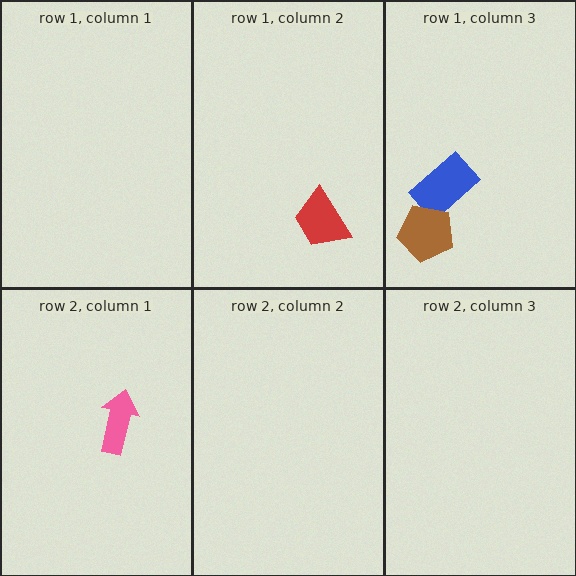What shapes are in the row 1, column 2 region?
The red trapezoid.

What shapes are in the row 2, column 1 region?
The pink arrow.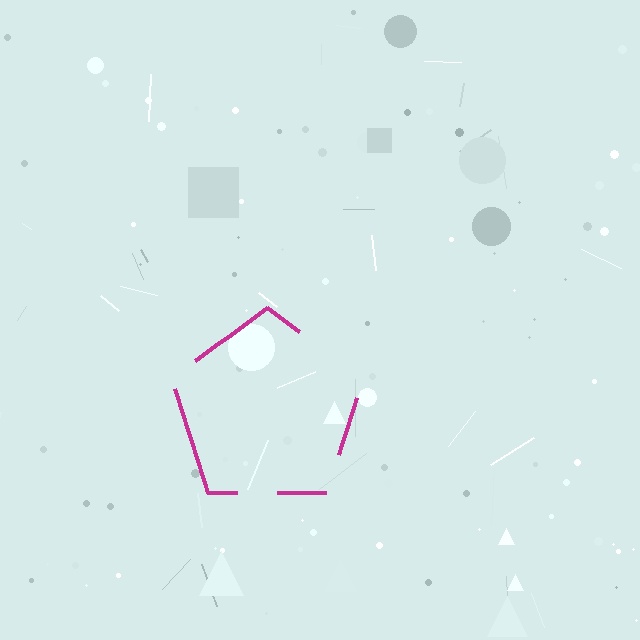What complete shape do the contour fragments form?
The contour fragments form a pentagon.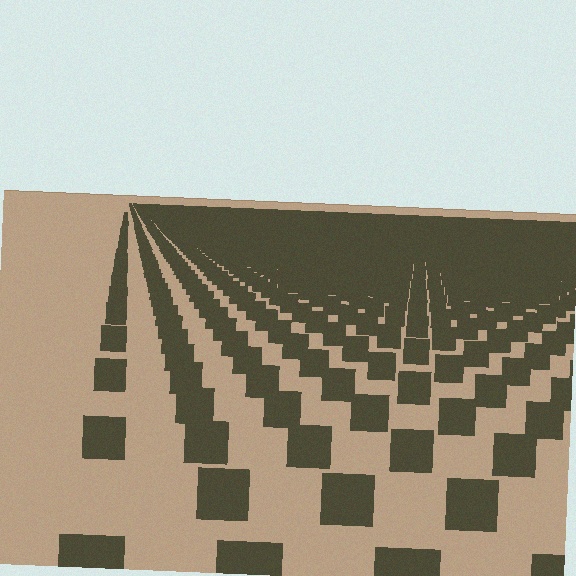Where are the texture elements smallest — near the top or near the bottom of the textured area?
Near the top.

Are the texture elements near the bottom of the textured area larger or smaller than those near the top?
Larger. Near the bottom, elements are closer to the viewer and appear at a bigger on-screen size.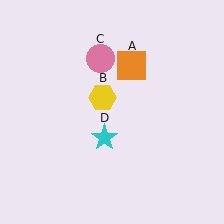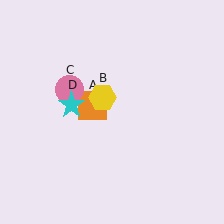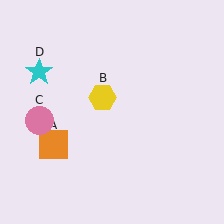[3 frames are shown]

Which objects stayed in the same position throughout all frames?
Yellow hexagon (object B) remained stationary.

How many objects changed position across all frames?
3 objects changed position: orange square (object A), pink circle (object C), cyan star (object D).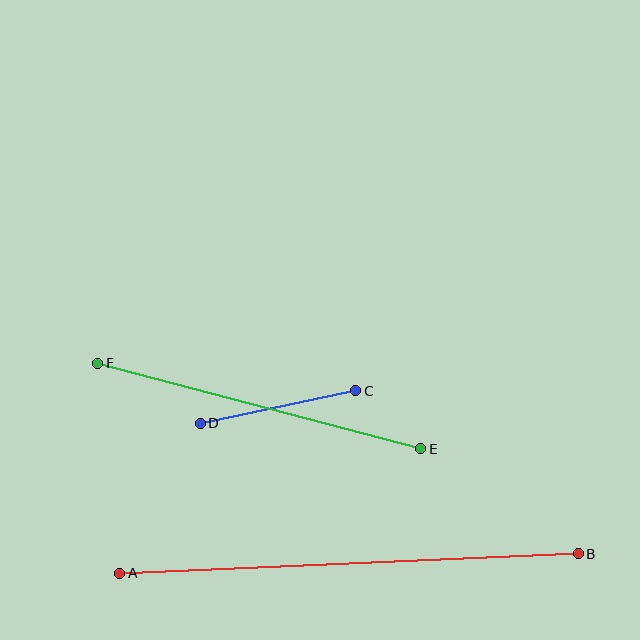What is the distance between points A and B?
The distance is approximately 459 pixels.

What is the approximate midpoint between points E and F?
The midpoint is at approximately (259, 406) pixels.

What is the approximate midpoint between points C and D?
The midpoint is at approximately (278, 407) pixels.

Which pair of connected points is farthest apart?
Points A and B are farthest apart.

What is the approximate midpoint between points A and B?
The midpoint is at approximately (349, 563) pixels.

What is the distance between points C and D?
The distance is approximately 159 pixels.